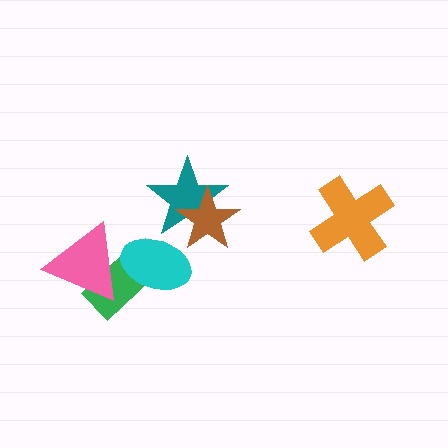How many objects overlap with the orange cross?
0 objects overlap with the orange cross.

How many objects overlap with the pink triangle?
2 objects overlap with the pink triangle.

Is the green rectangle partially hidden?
Yes, it is partially covered by another shape.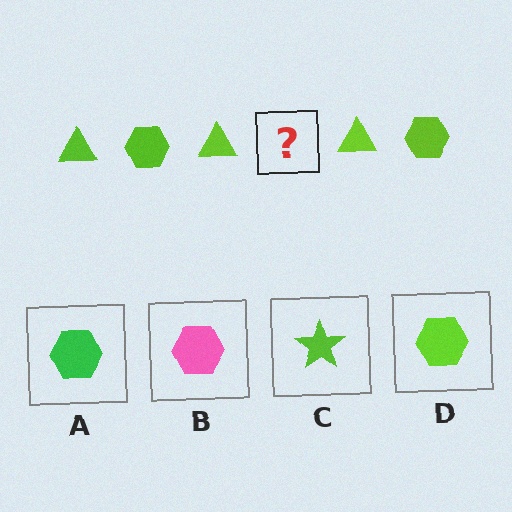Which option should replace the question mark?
Option D.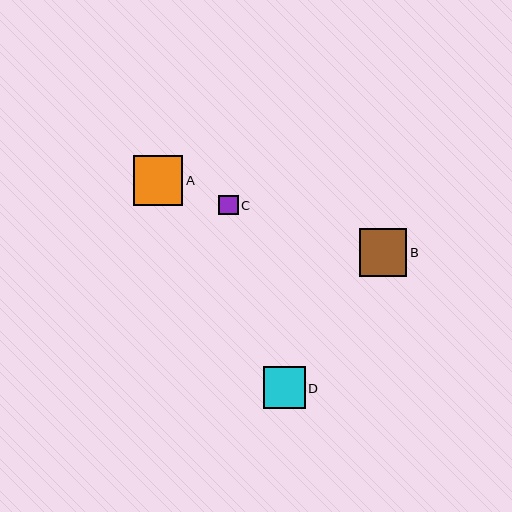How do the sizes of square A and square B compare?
Square A and square B are approximately the same size.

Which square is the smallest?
Square C is the smallest with a size of approximately 20 pixels.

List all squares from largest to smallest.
From largest to smallest: A, B, D, C.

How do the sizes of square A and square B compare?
Square A and square B are approximately the same size.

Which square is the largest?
Square A is the largest with a size of approximately 49 pixels.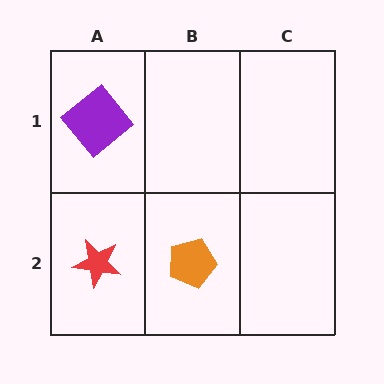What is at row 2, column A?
A red star.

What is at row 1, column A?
A purple diamond.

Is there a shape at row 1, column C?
No, that cell is empty.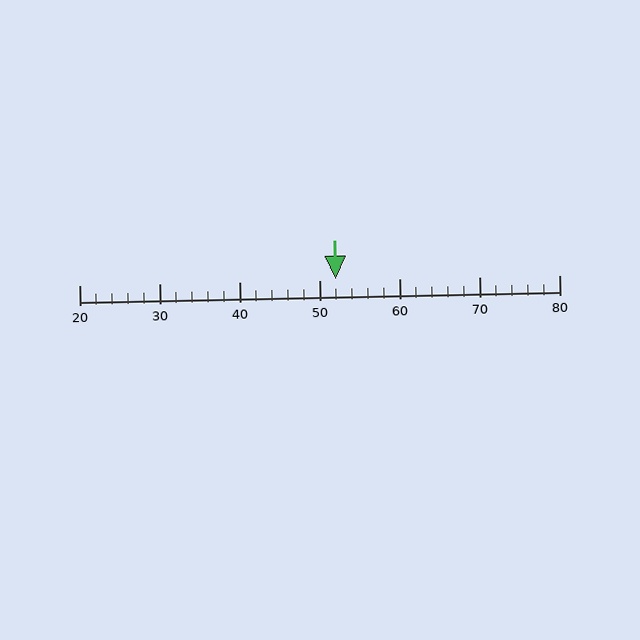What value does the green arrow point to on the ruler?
The green arrow points to approximately 52.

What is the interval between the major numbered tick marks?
The major tick marks are spaced 10 units apart.